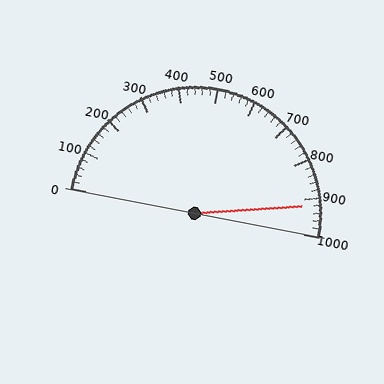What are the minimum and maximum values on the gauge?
The gauge ranges from 0 to 1000.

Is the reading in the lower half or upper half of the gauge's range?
The reading is in the upper half of the range (0 to 1000).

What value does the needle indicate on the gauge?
The needle indicates approximately 920.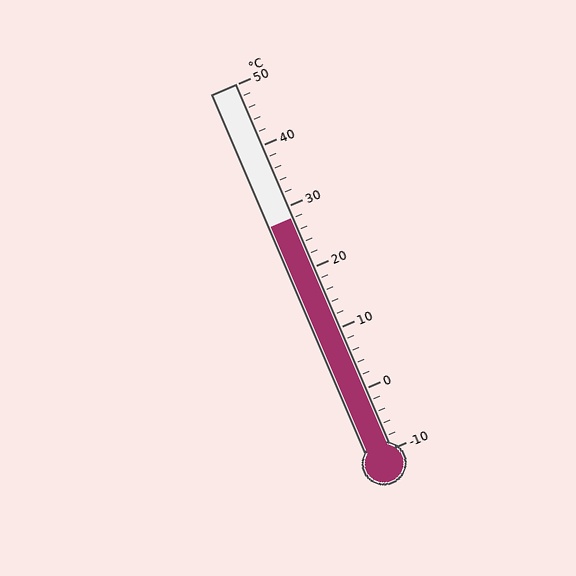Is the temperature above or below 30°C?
The temperature is below 30°C.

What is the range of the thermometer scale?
The thermometer scale ranges from -10°C to 50°C.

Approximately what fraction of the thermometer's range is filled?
The thermometer is filled to approximately 65% of its range.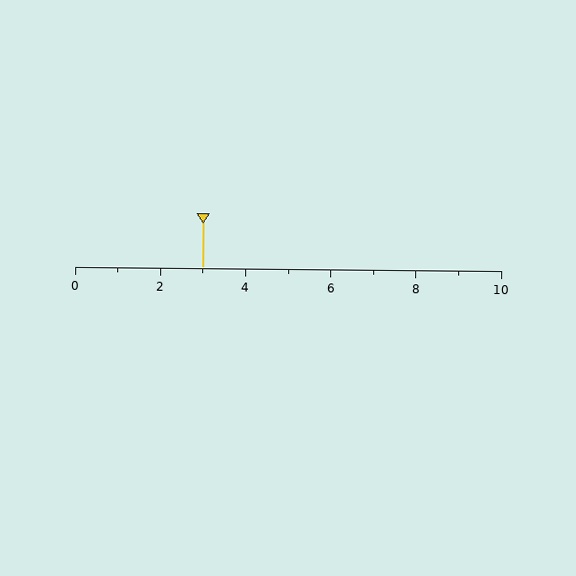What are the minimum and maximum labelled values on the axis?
The axis runs from 0 to 10.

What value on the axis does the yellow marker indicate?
The marker indicates approximately 3.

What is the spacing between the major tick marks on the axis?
The major ticks are spaced 2 apart.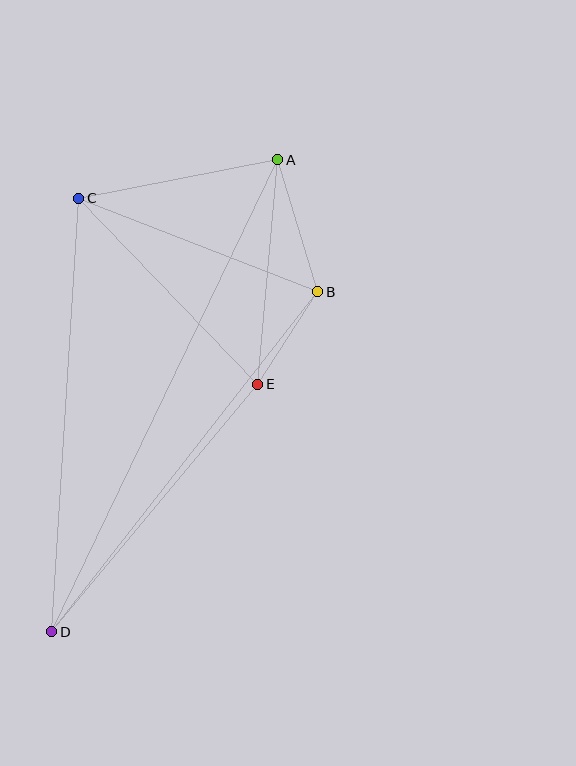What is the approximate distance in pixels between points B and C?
The distance between B and C is approximately 257 pixels.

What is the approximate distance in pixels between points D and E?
The distance between D and E is approximately 322 pixels.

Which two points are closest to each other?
Points B and E are closest to each other.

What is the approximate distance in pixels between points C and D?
The distance between C and D is approximately 434 pixels.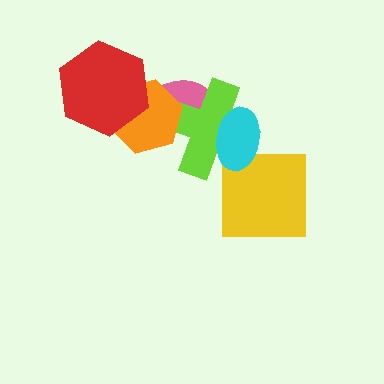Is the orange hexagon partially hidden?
Yes, it is partially covered by another shape.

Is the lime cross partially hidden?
Yes, it is partially covered by another shape.